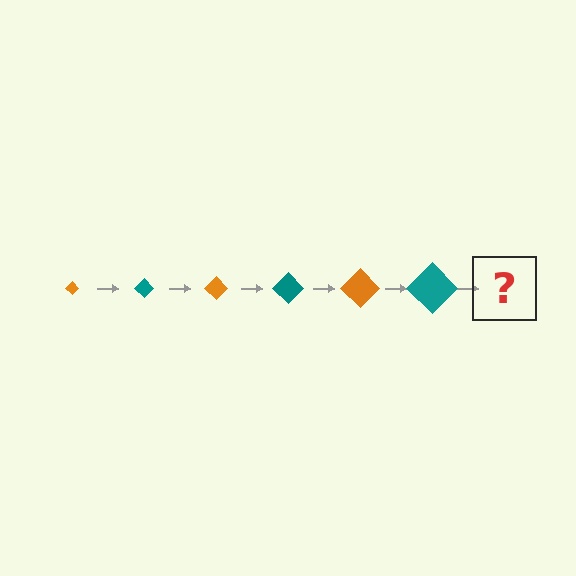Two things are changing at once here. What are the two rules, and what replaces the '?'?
The two rules are that the diamond grows larger each step and the color cycles through orange and teal. The '?' should be an orange diamond, larger than the previous one.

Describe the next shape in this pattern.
It should be an orange diamond, larger than the previous one.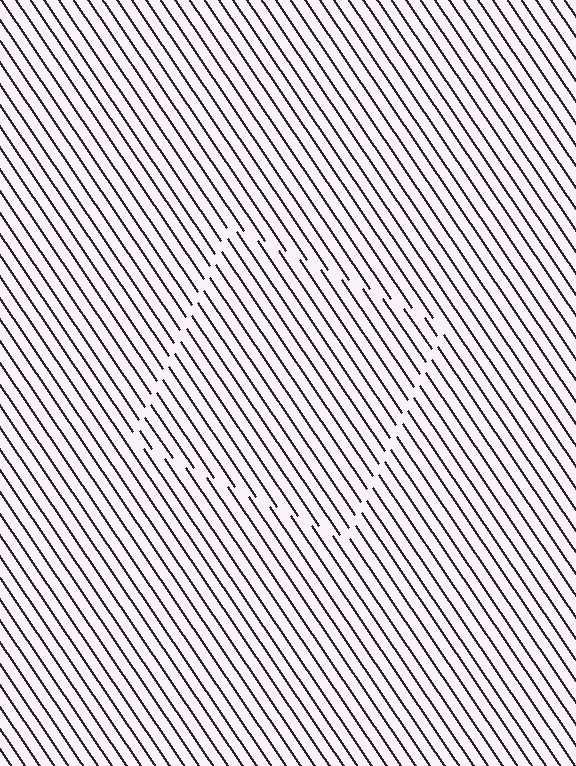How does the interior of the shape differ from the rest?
The interior of the shape contains the same grating, shifted by half a period — the contour is defined by the phase discontinuity where line-ends from the inner and outer gratings abut.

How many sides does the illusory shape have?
4 sides — the line-ends trace a square.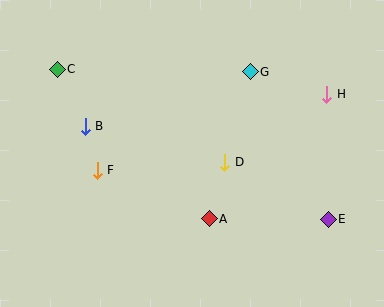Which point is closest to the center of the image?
Point D at (225, 162) is closest to the center.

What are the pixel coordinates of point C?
Point C is at (57, 69).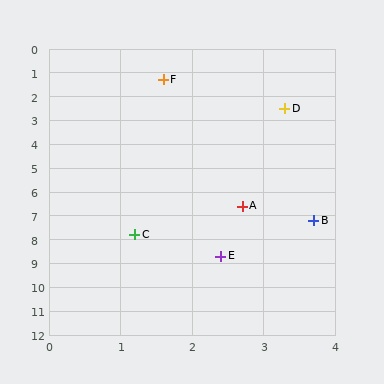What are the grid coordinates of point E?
Point E is at approximately (2.4, 8.7).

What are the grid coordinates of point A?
Point A is at approximately (2.7, 6.6).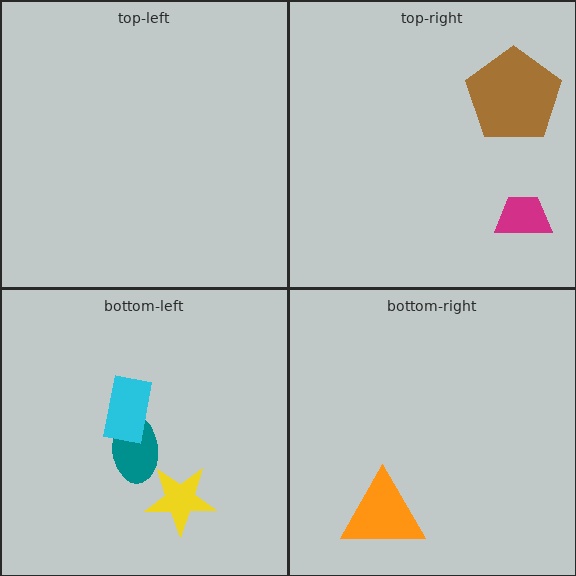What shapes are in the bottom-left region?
The yellow star, the teal ellipse, the cyan rectangle.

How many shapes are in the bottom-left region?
3.